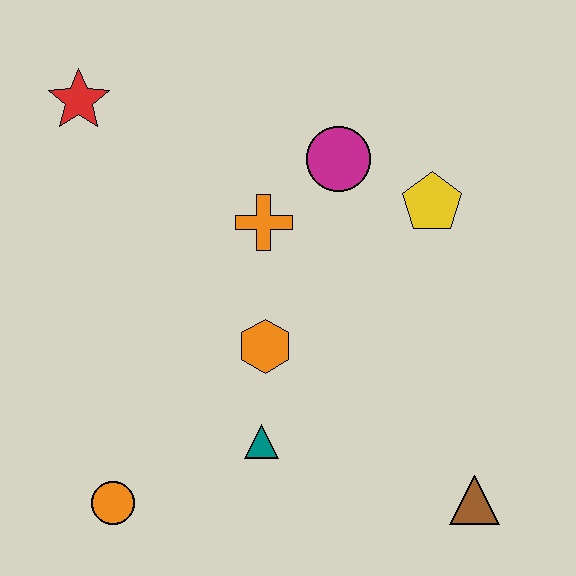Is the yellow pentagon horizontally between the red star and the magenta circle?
No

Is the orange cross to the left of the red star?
No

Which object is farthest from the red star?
The brown triangle is farthest from the red star.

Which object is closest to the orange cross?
The magenta circle is closest to the orange cross.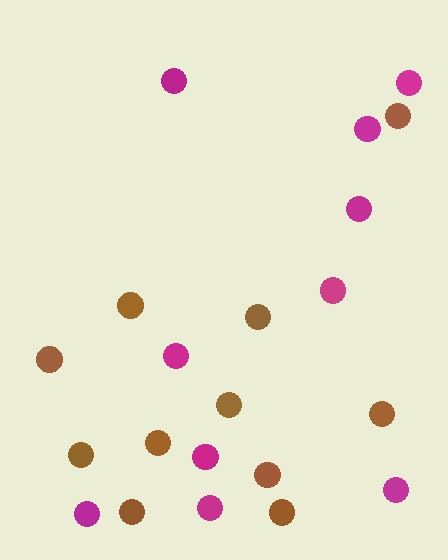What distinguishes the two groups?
There are 2 groups: one group of brown circles (11) and one group of magenta circles (10).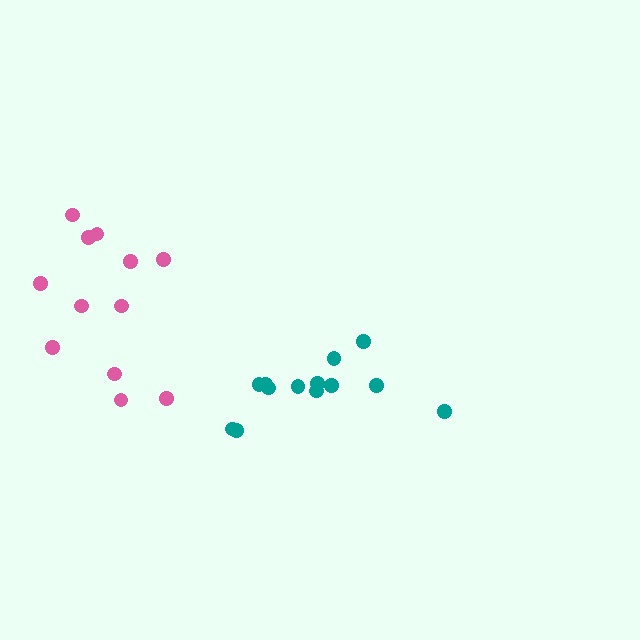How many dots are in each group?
Group 1: 13 dots, Group 2: 12 dots (25 total).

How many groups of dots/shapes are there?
There are 2 groups.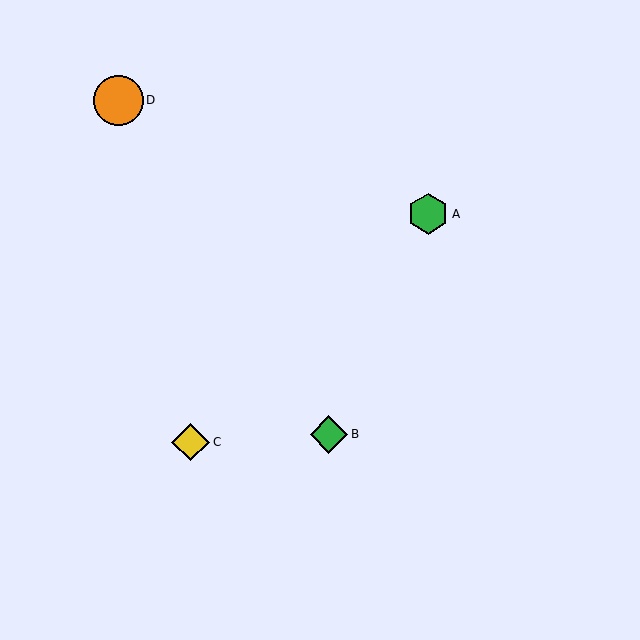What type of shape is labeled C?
Shape C is a yellow diamond.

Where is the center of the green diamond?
The center of the green diamond is at (329, 434).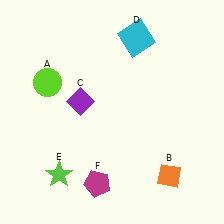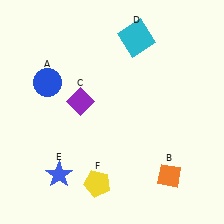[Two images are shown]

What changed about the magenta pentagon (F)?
In Image 1, F is magenta. In Image 2, it changed to yellow.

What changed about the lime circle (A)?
In Image 1, A is lime. In Image 2, it changed to blue.